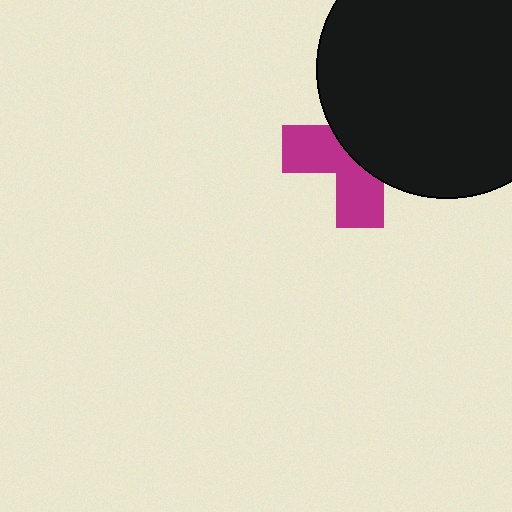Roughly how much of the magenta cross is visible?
A small part of it is visible (roughly 44%).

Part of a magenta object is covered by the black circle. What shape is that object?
It is a cross.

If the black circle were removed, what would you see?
You would see the complete magenta cross.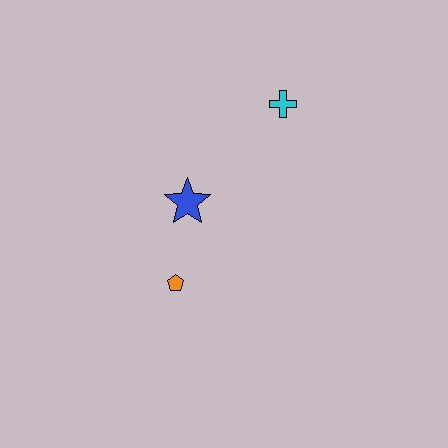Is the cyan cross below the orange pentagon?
No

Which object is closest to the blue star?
The orange pentagon is closest to the blue star.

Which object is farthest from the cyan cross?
The orange pentagon is farthest from the cyan cross.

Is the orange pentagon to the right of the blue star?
No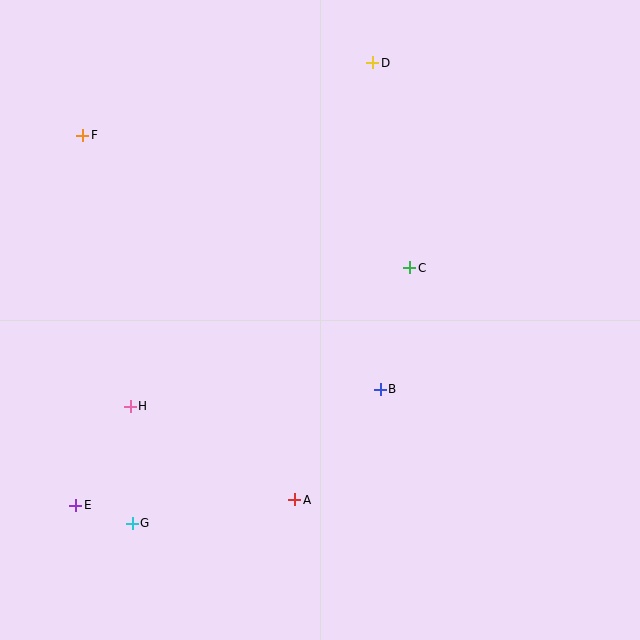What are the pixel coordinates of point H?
Point H is at (130, 406).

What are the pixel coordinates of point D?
Point D is at (373, 63).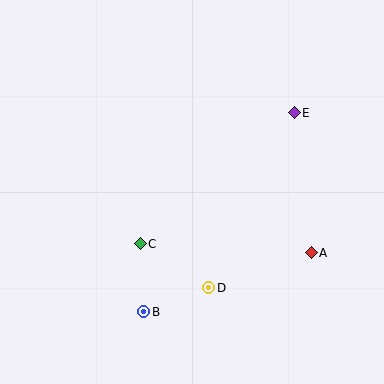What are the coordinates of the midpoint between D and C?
The midpoint between D and C is at (175, 266).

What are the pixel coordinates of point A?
Point A is at (311, 253).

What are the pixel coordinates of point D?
Point D is at (209, 288).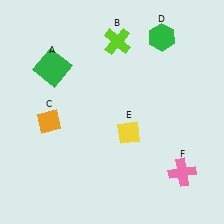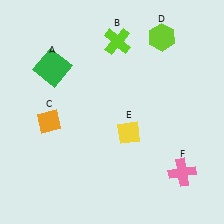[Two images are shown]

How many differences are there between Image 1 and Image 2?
There is 1 difference between the two images.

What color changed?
The hexagon (D) changed from green in Image 1 to lime in Image 2.